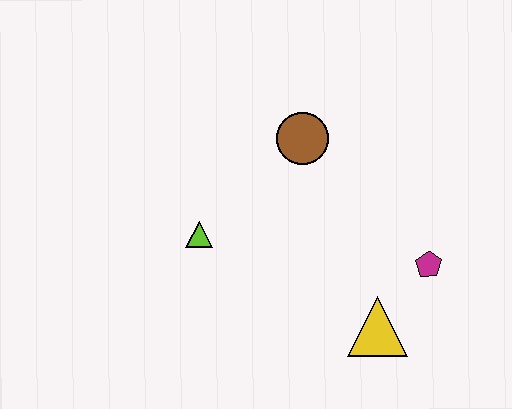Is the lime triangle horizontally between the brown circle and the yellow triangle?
No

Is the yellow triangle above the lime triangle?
No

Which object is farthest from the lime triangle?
The magenta pentagon is farthest from the lime triangle.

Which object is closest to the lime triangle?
The brown circle is closest to the lime triangle.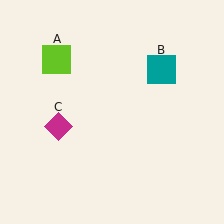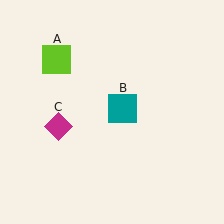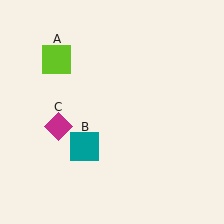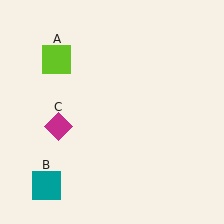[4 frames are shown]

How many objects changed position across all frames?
1 object changed position: teal square (object B).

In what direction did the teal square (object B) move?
The teal square (object B) moved down and to the left.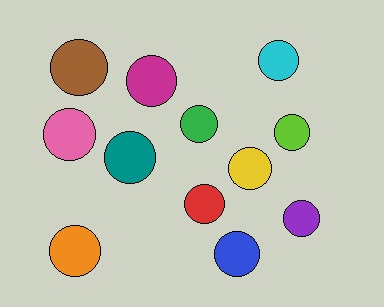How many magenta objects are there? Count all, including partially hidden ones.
There is 1 magenta object.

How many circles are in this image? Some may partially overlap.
There are 12 circles.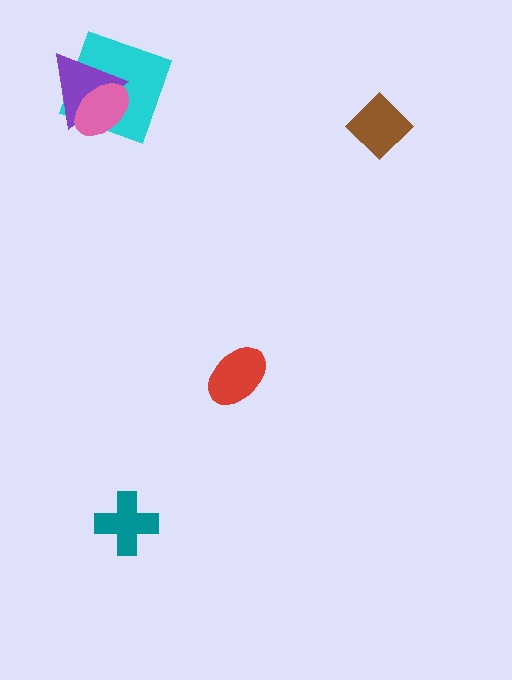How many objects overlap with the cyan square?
2 objects overlap with the cyan square.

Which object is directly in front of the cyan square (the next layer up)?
The purple triangle is directly in front of the cyan square.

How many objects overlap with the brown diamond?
0 objects overlap with the brown diamond.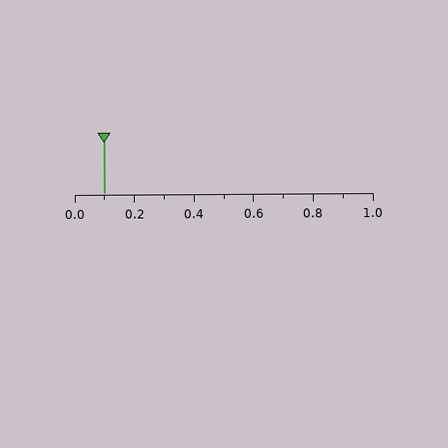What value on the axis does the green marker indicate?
The marker indicates approximately 0.1.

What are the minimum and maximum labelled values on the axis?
The axis runs from 0.0 to 1.0.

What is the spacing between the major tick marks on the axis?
The major ticks are spaced 0.2 apart.